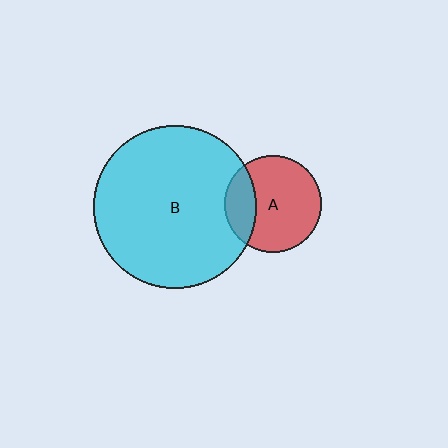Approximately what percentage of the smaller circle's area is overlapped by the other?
Approximately 25%.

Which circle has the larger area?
Circle B (cyan).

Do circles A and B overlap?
Yes.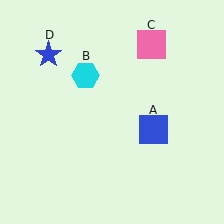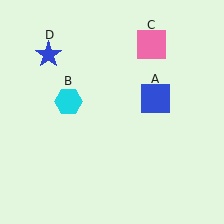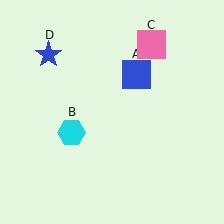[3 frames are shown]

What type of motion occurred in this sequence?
The blue square (object A), cyan hexagon (object B) rotated counterclockwise around the center of the scene.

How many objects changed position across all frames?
2 objects changed position: blue square (object A), cyan hexagon (object B).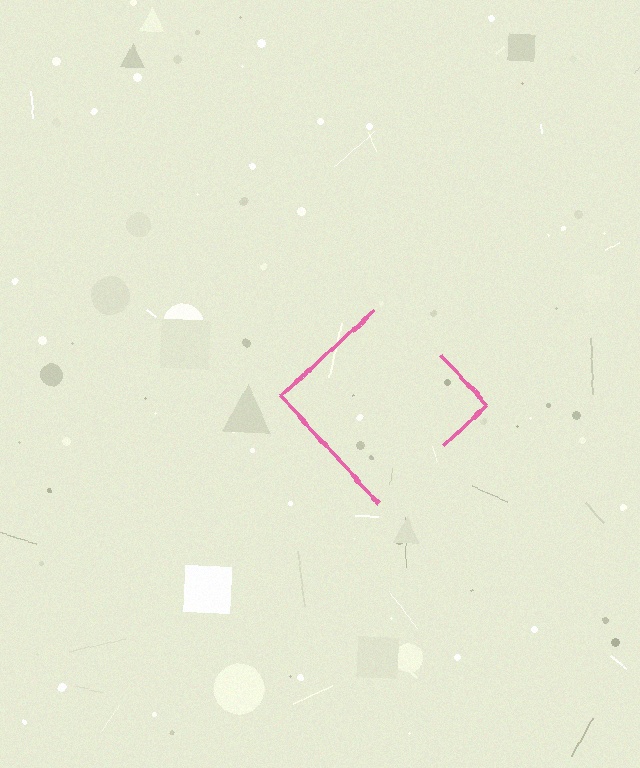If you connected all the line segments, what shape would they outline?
They would outline a diamond.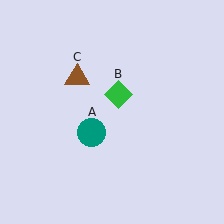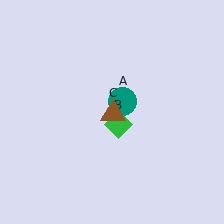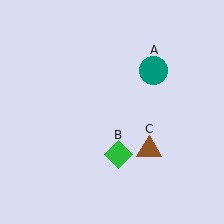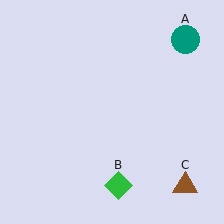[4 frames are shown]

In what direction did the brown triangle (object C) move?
The brown triangle (object C) moved down and to the right.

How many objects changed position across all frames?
3 objects changed position: teal circle (object A), green diamond (object B), brown triangle (object C).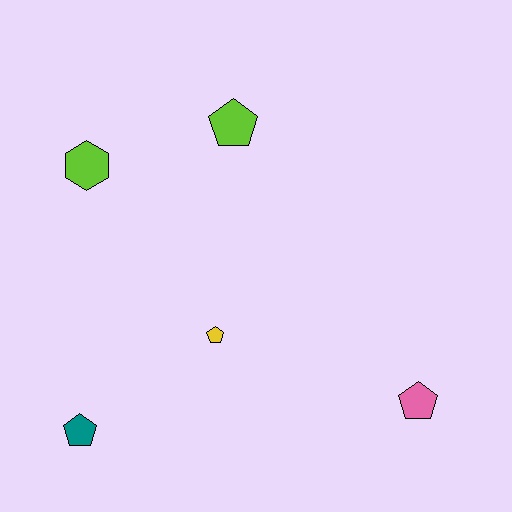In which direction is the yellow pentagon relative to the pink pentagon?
The yellow pentagon is to the left of the pink pentagon.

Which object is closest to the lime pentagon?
The lime hexagon is closest to the lime pentagon.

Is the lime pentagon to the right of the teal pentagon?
Yes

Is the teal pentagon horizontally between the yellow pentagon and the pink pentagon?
No